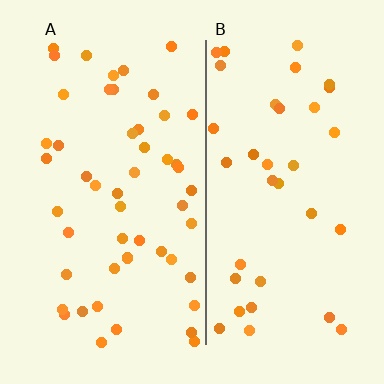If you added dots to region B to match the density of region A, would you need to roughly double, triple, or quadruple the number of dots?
Approximately double.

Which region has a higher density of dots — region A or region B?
A (the left).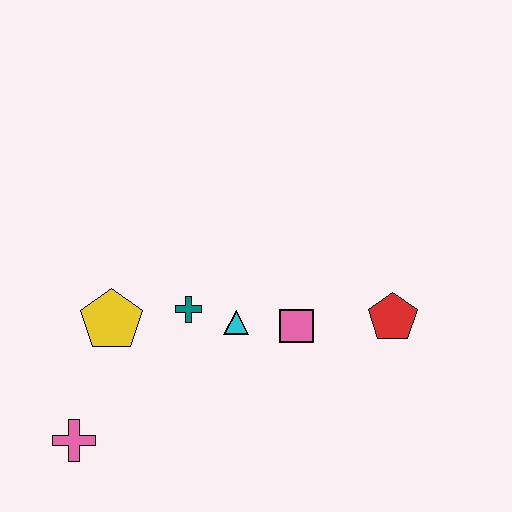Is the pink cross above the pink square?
No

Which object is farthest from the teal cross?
The red pentagon is farthest from the teal cross.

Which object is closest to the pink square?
The cyan triangle is closest to the pink square.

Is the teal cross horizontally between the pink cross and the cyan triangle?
Yes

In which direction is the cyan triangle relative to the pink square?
The cyan triangle is to the left of the pink square.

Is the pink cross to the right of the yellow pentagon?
No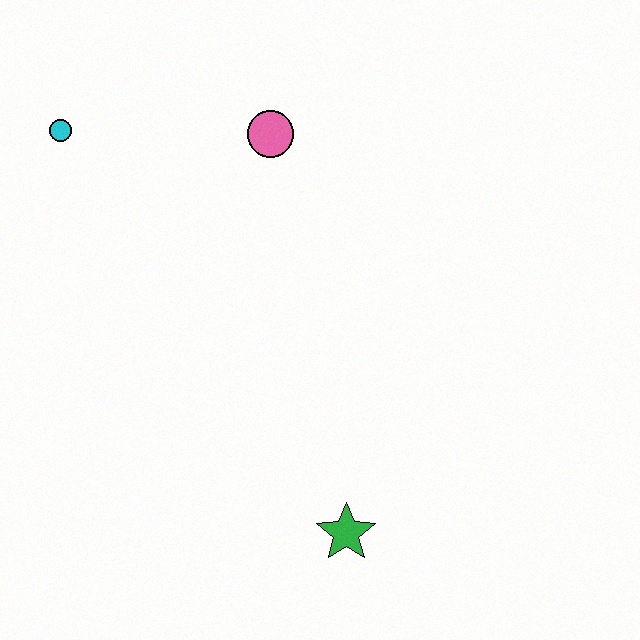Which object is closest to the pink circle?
The cyan circle is closest to the pink circle.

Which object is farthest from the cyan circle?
The green star is farthest from the cyan circle.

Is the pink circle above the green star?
Yes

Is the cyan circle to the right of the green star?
No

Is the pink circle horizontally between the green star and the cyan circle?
Yes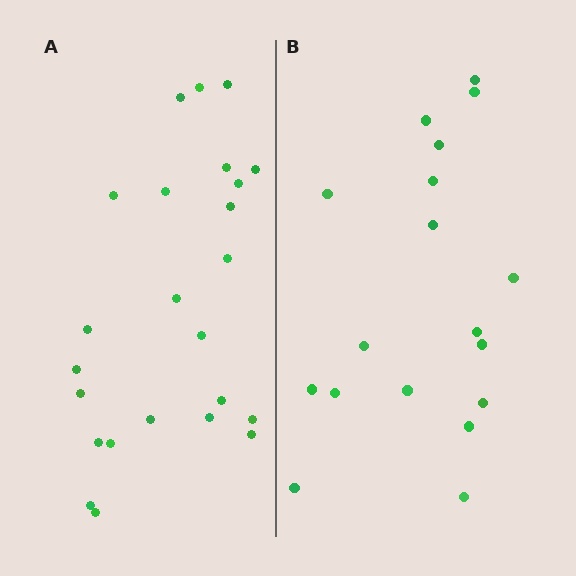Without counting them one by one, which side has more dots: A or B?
Region A (the left region) has more dots.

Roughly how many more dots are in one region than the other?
Region A has about 6 more dots than region B.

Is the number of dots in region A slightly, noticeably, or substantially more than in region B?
Region A has noticeably more, but not dramatically so. The ratio is roughly 1.3 to 1.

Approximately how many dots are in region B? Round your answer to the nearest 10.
About 20 dots. (The exact count is 18, which rounds to 20.)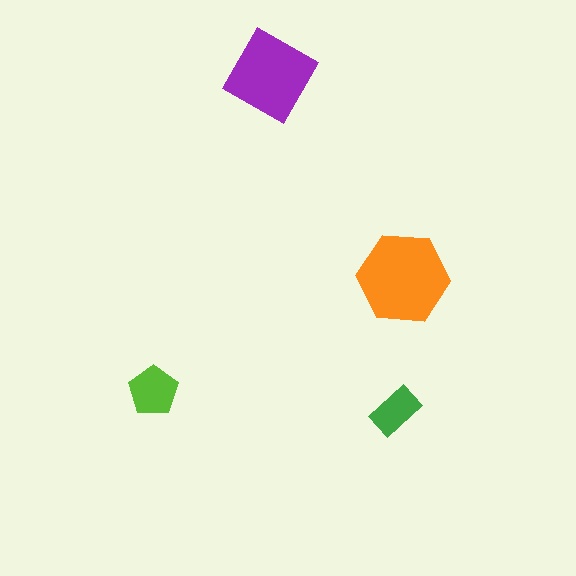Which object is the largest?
The orange hexagon.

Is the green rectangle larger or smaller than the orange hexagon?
Smaller.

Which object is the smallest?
The green rectangle.